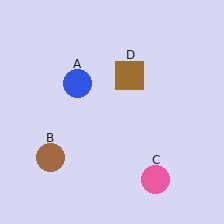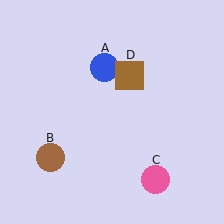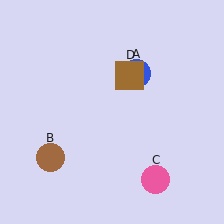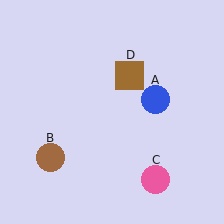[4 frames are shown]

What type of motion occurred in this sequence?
The blue circle (object A) rotated clockwise around the center of the scene.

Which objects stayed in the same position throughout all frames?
Brown circle (object B) and pink circle (object C) and brown square (object D) remained stationary.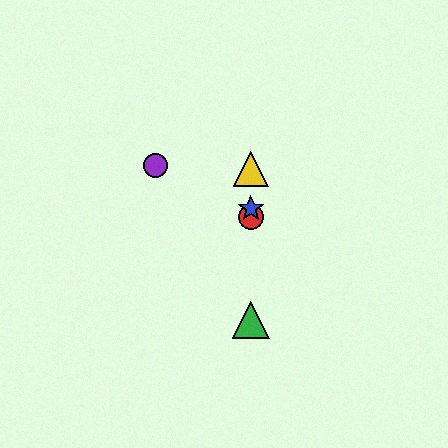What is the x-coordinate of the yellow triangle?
The yellow triangle is at x≈251.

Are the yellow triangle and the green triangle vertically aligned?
Yes, both are at x≈251.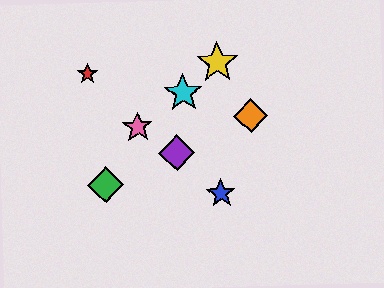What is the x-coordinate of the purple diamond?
The purple diamond is at x≈176.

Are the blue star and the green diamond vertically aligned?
No, the blue star is at x≈221 and the green diamond is at x≈105.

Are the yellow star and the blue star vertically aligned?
Yes, both are at x≈217.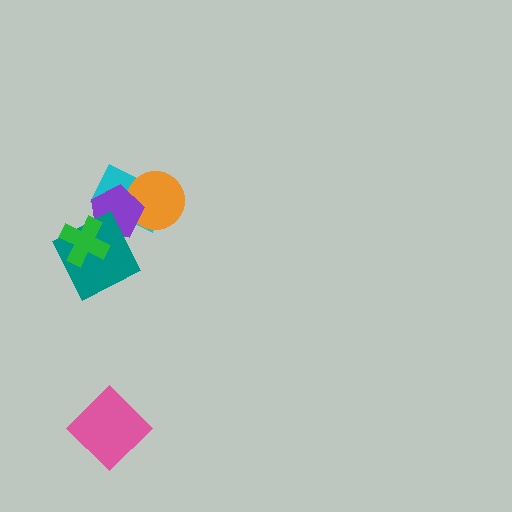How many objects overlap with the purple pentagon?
4 objects overlap with the purple pentagon.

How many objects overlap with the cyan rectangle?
3 objects overlap with the cyan rectangle.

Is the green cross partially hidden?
No, no other shape covers it.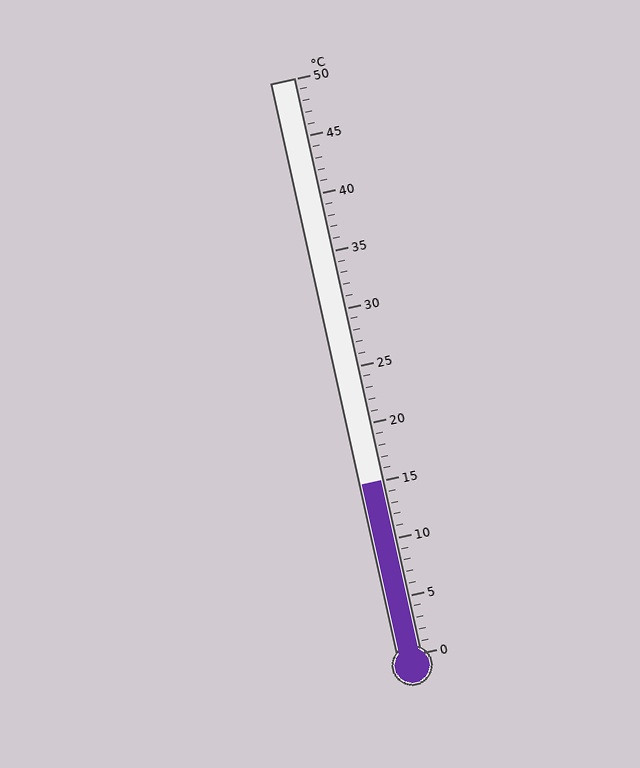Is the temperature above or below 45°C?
The temperature is below 45°C.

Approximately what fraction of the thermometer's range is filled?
The thermometer is filled to approximately 30% of its range.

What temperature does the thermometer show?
The thermometer shows approximately 15°C.